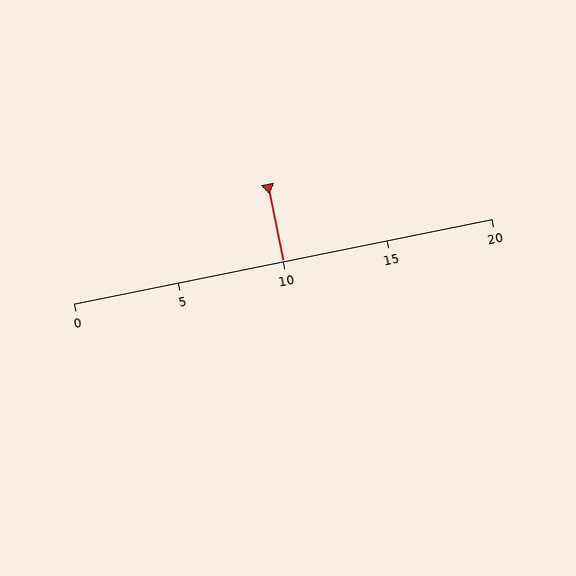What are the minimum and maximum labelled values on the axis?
The axis runs from 0 to 20.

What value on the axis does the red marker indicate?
The marker indicates approximately 10.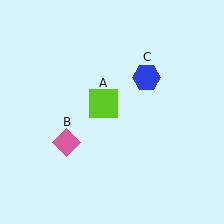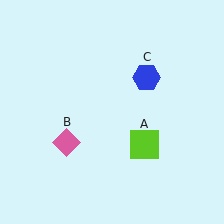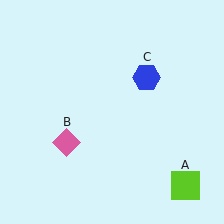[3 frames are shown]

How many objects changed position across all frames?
1 object changed position: lime square (object A).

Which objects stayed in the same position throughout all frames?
Pink diamond (object B) and blue hexagon (object C) remained stationary.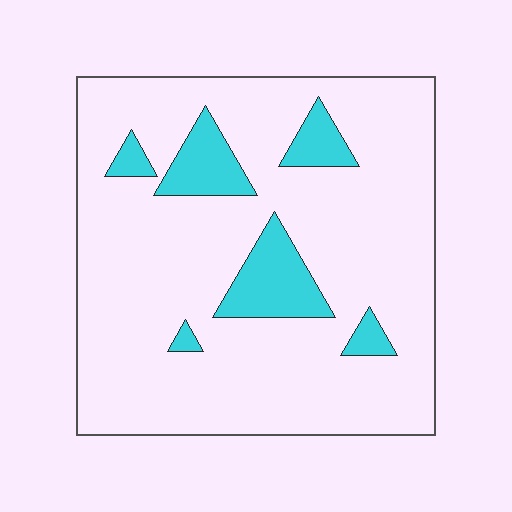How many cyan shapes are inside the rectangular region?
6.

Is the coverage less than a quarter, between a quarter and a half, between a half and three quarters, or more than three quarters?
Less than a quarter.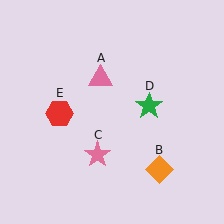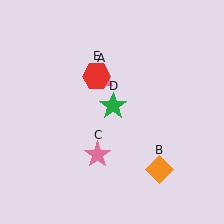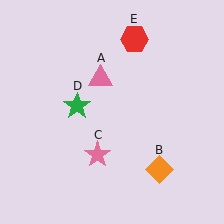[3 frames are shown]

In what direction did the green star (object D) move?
The green star (object D) moved left.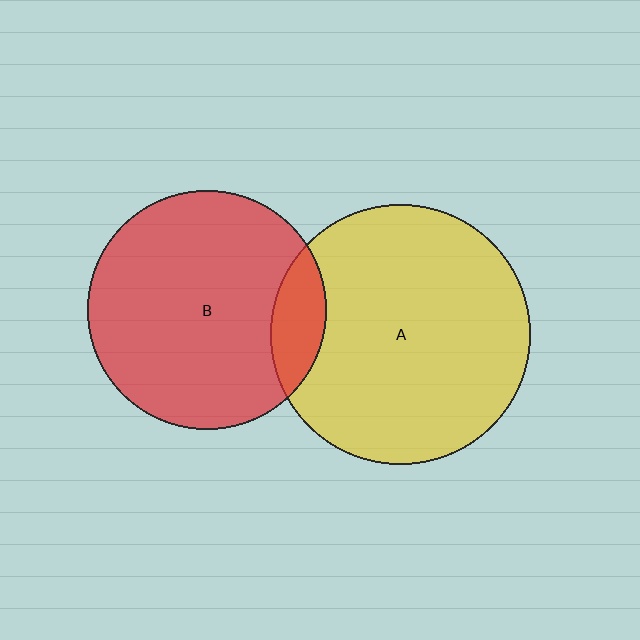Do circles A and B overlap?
Yes.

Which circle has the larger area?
Circle A (yellow).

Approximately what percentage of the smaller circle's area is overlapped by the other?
Approximately 15%.